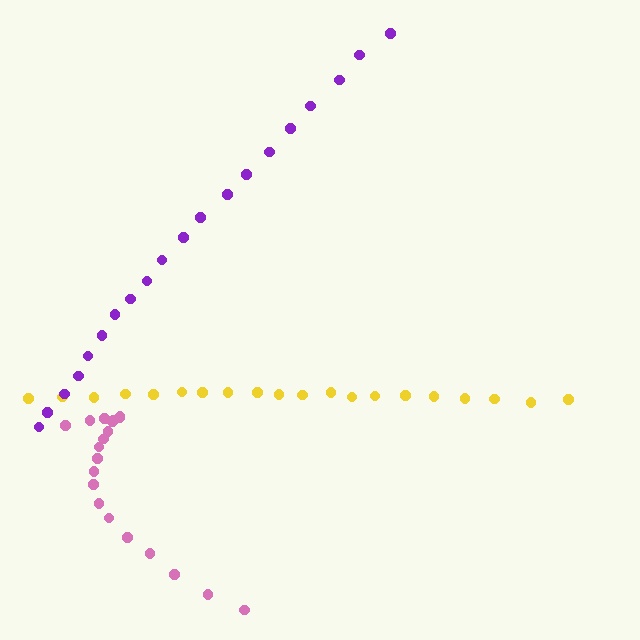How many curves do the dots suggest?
There are 3 distinct paths.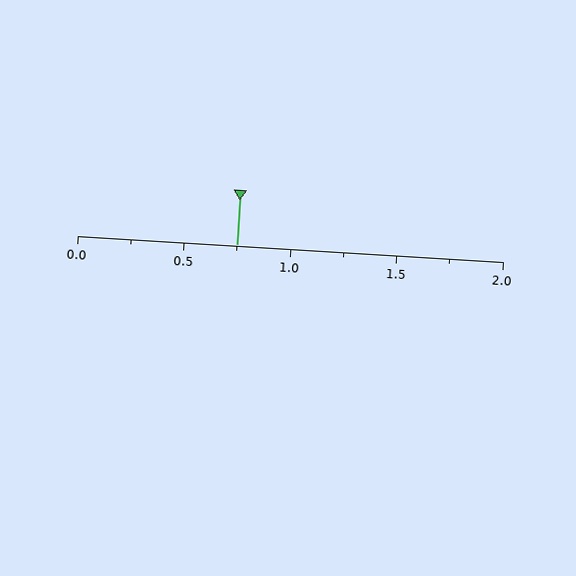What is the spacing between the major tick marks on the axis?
The major ticks are spaced 0.5 apart.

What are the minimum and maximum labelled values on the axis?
The axis runs from 0.0 to 2.0.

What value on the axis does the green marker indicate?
The marker indicates approximately 0.75.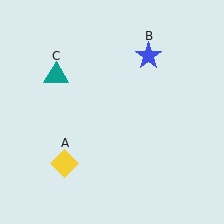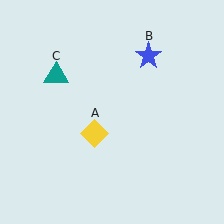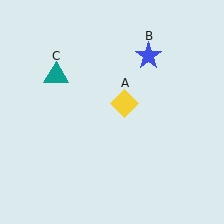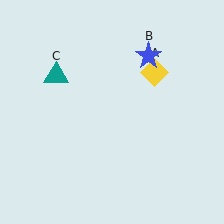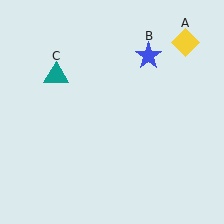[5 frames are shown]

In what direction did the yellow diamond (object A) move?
The yellow diamond (object A) moved up and to the right.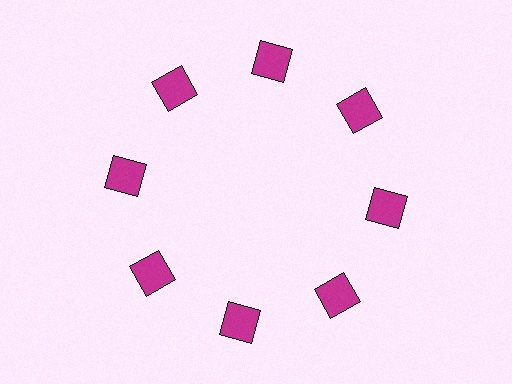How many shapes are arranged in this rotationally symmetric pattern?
There are 8 shapes, arranged in 8 groups of 1.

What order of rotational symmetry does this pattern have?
This pattern has 8-fold rotational symmetry.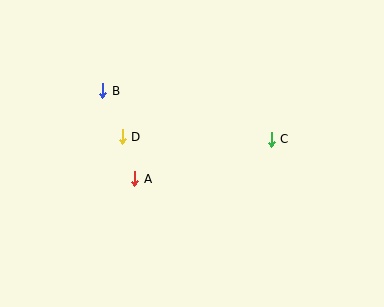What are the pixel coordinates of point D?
Point D is at (122, 137).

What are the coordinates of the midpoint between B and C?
The midpoint between B and C is at (187, 115).